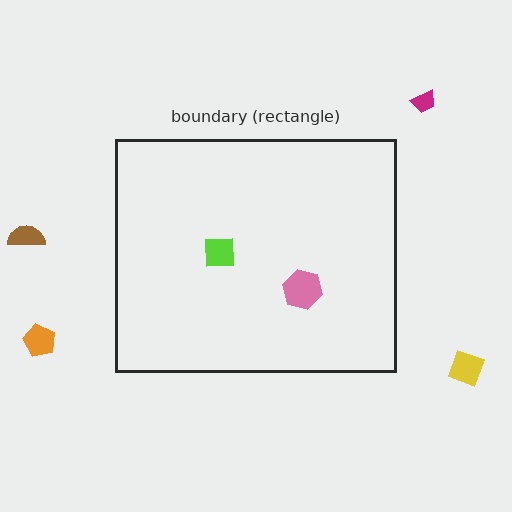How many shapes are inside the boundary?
2 inside, 4 outside.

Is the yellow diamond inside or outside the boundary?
Outside.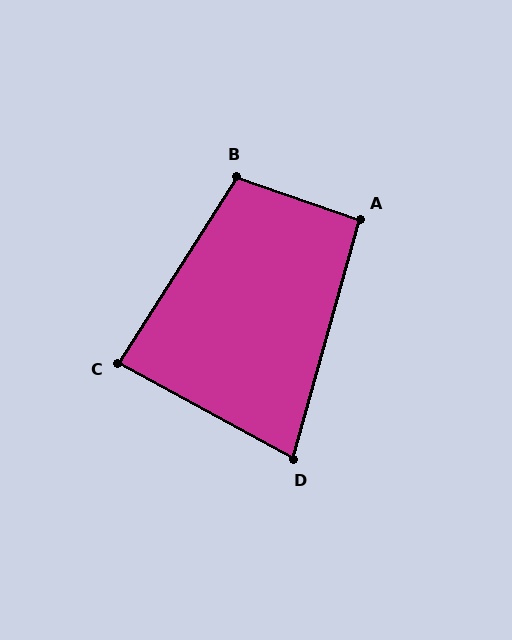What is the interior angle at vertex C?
Approximately 86 degrees (approximately right).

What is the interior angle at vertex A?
Approximately 94 degrees (approximately right).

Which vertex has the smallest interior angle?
D, at approximately 77 degrees.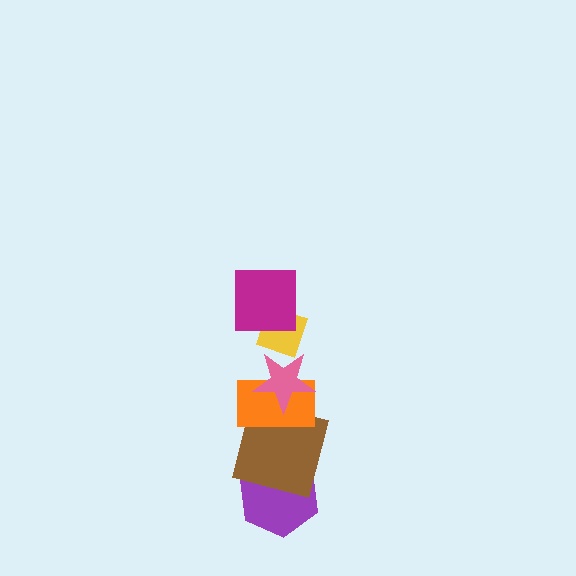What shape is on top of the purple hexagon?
The brown square is on top of the purple hexagon.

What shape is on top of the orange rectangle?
The pink star is on top of the orange rectangle.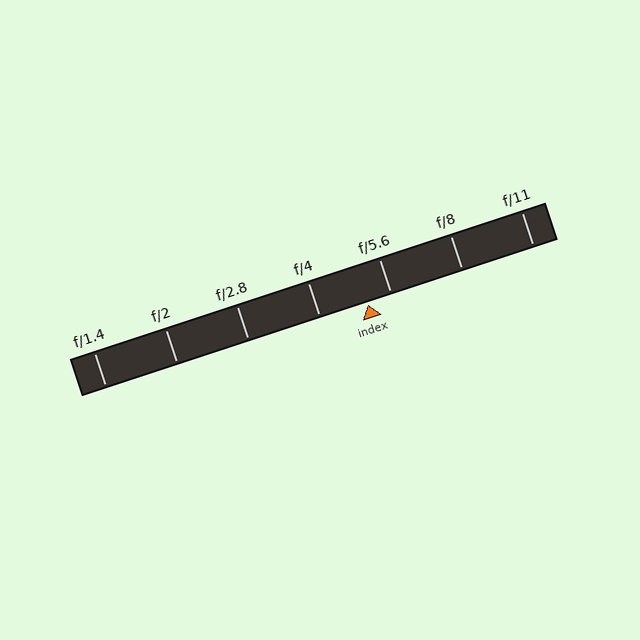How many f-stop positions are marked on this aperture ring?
There are 7 f-stop positions marked.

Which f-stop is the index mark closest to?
The index mark is closest to f/5.6.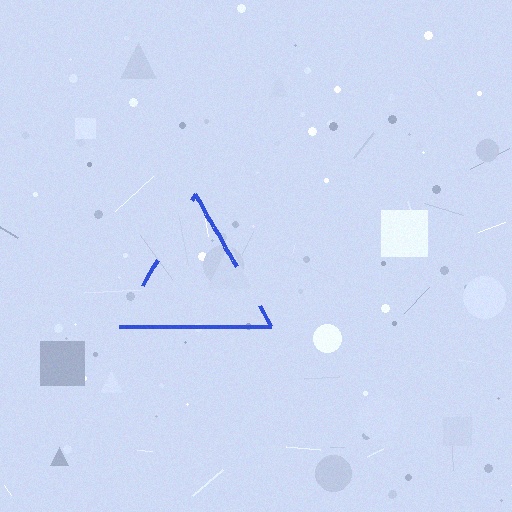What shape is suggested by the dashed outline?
The dashed outline suggests a triangle.